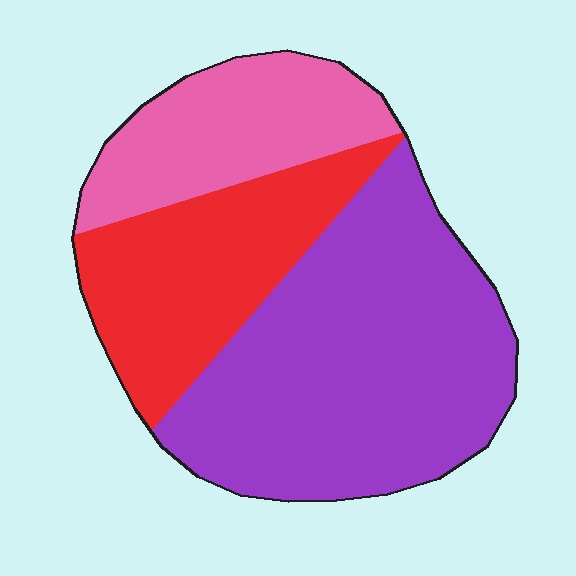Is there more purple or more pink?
Purple.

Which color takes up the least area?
Pink, at roughly 20%.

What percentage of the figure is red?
Red takes up about one quarter (1/4) of the figure.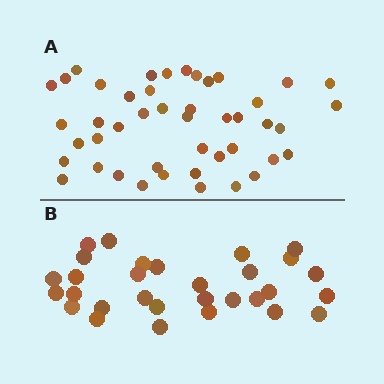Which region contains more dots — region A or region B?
Region A (the top region) has more dots.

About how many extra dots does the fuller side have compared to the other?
Region A has approximately 15 more dots than region B.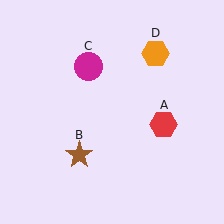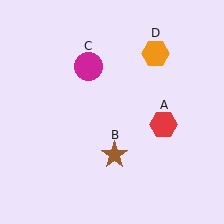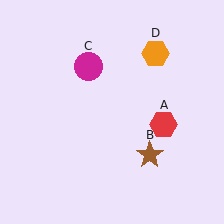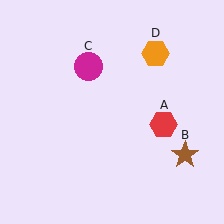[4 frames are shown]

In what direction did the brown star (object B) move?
The brown star (object B) moved right.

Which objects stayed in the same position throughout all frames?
Red hexagon (object A) and magenta circle (object C) and orange hexagon (object D) remained stationary.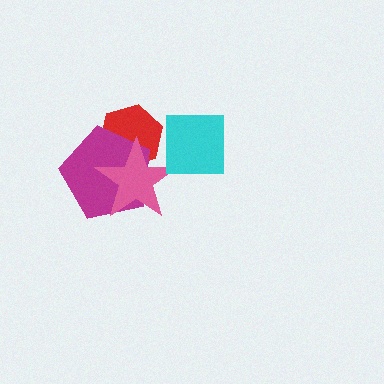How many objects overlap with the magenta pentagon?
2 objects overlap with the magenta pentagon.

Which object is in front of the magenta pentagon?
The pink star is in front of the magenta pentagon.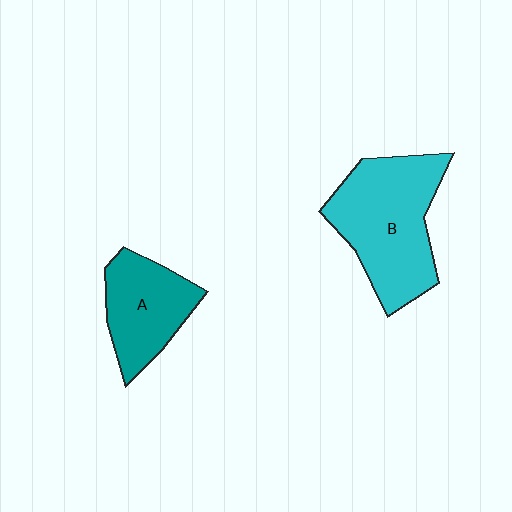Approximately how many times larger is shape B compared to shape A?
Approximately 1.6 times.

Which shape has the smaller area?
Shape A (teal).